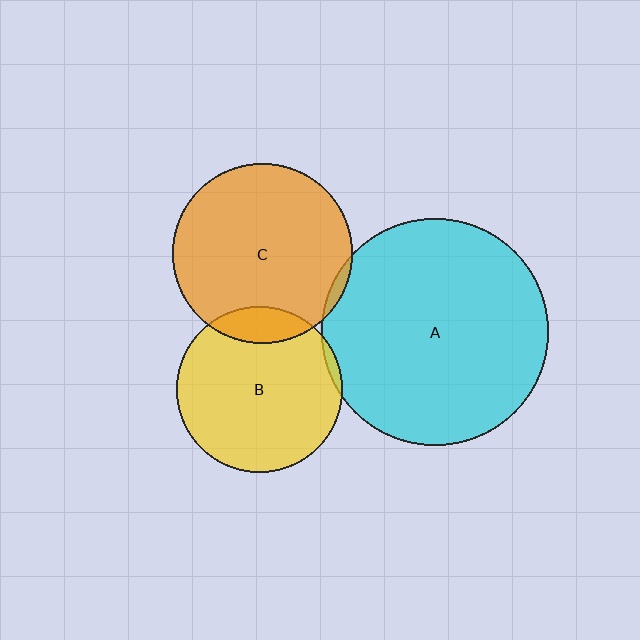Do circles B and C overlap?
Yes.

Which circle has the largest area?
Circle A (cyan).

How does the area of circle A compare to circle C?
Approximately 1.6 times.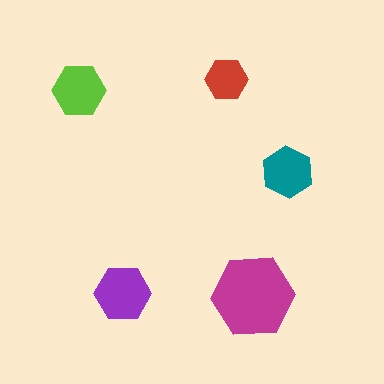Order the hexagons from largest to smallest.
the magenta one, the purple one, the lime one, the teal one, the red one.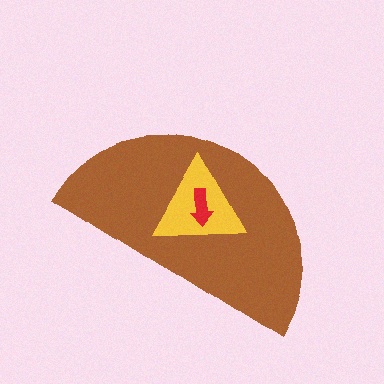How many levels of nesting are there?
3.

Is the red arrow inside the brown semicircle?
Yes.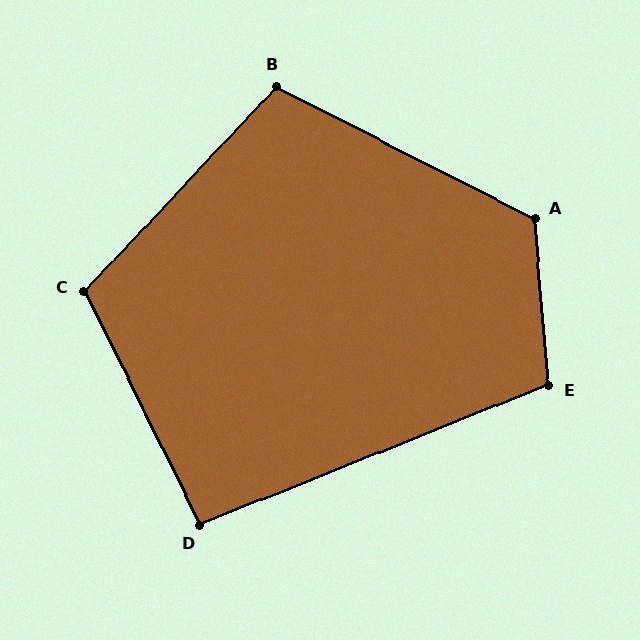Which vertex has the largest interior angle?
A, at approximately 122 degrees.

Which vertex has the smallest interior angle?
D, at approximately 94 degrees.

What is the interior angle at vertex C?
Approximately 111 degrees (obtuse).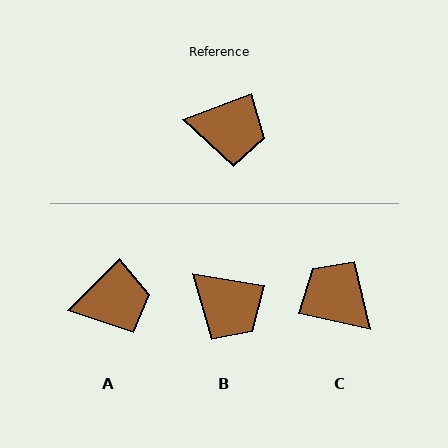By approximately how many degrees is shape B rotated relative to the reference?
Approximately 31 degrees clockwise.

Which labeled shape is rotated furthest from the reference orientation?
C, about 146 degrees away.